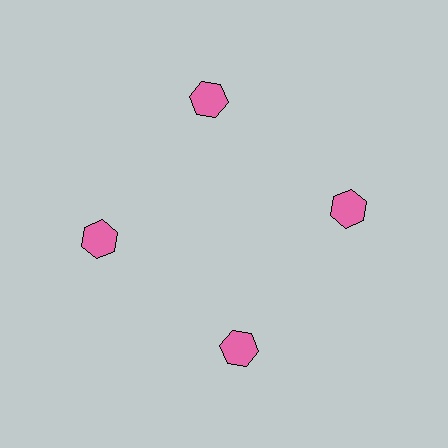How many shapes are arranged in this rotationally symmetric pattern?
There are 4 shapes, arranged in 4 groups of 1.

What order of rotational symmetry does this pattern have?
This pattern has 4-fold rotational symmetry.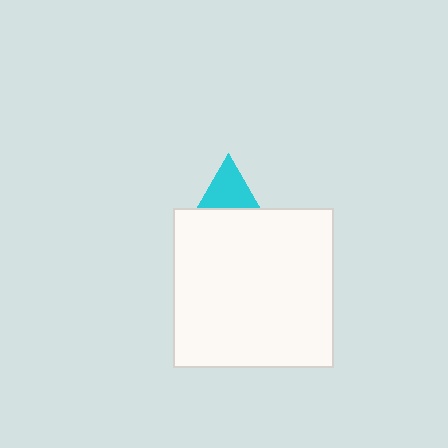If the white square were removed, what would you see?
You would see the complete cyan triangle.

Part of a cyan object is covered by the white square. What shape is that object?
It is a triangle.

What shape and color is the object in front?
The object in front is a white square.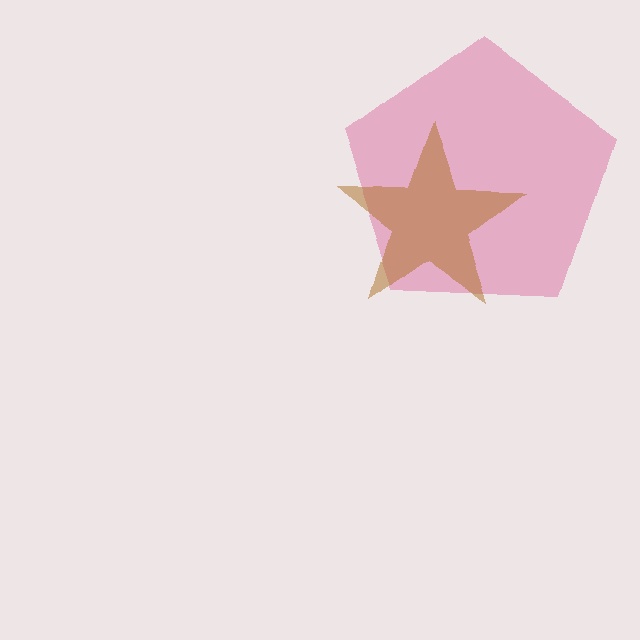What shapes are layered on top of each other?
The layered shapes are: a pink pentagon, a brown star.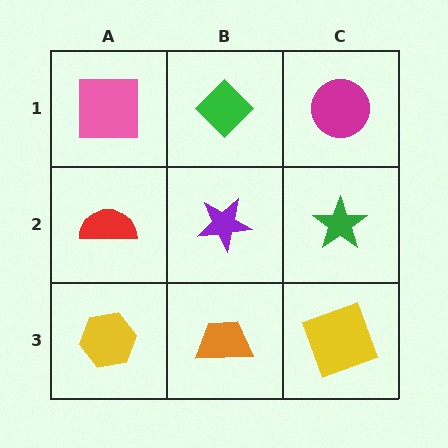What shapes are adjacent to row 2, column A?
A pink square (row 1, column A), a yellow hexagon (row 3, column A), a purple star (row 2, column B).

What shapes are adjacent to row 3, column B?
A purple star (row 2, column B), a yellow hexagon (row 3, column A), a yellow square (row 3, column C).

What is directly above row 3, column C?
A green star.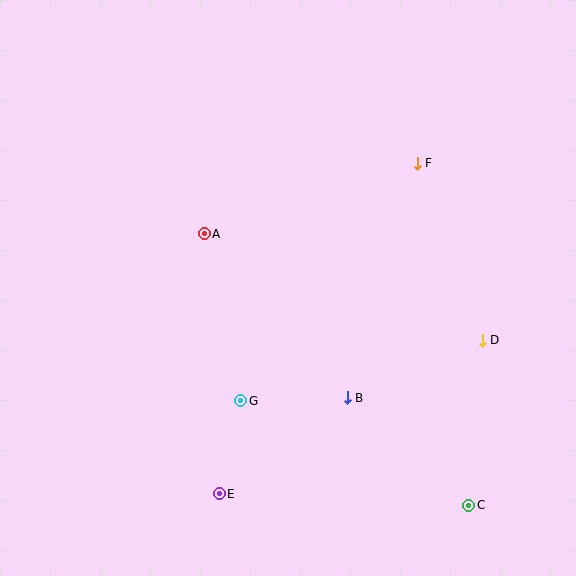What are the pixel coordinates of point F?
Point F is at (417, 163).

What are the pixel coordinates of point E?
Point E is at (219, 494).